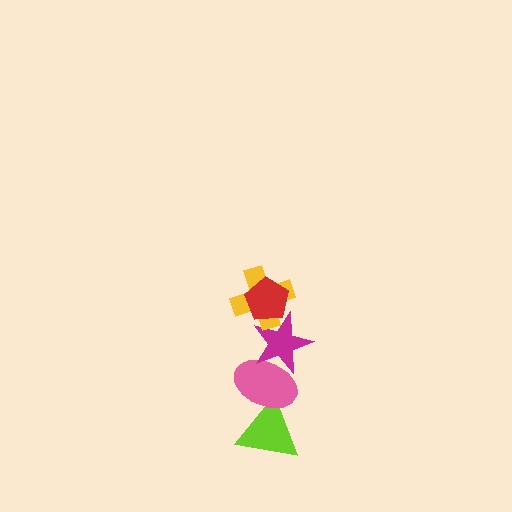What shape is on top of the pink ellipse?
The magenta star is on top of the pink ellipse.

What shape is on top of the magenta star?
The yellow cross is on top of the magenta star.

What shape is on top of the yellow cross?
The red pentagon is on top of the yellow cross.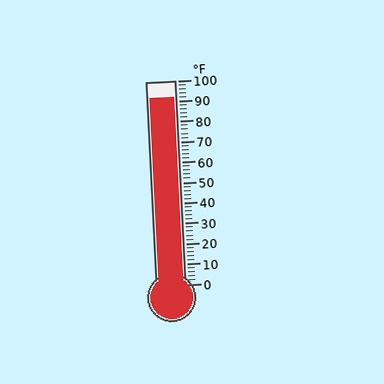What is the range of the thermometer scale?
The thermometer scale ranges from 0°F to 100°F.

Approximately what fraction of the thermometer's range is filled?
The thermometer is filled to approximately 90% of its range.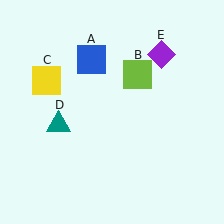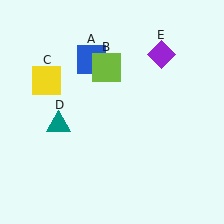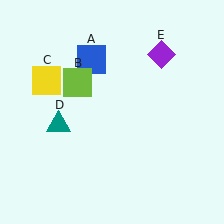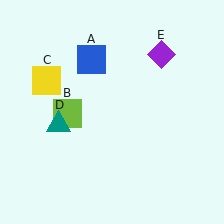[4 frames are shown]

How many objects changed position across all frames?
1 object changed position: lime square (object B).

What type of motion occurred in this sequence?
The lime square (object B) rotated counterclockwise around the center of the scene.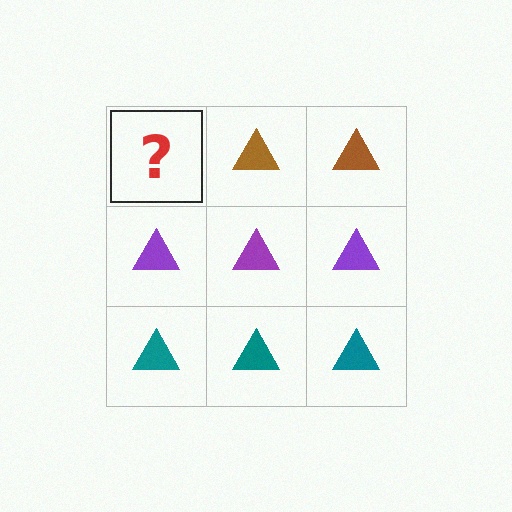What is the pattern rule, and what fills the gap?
The rule is that each row has a consistent color. The gap should be filled with a brown triangle.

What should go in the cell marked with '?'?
The missing cell should contain a brown triangle.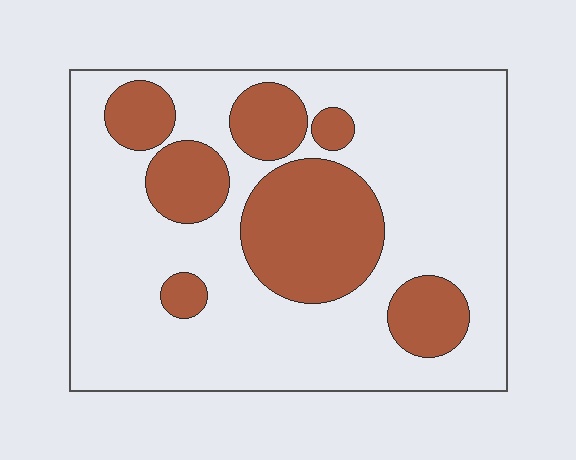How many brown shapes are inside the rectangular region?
7.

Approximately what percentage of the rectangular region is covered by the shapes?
Approximately 30%.